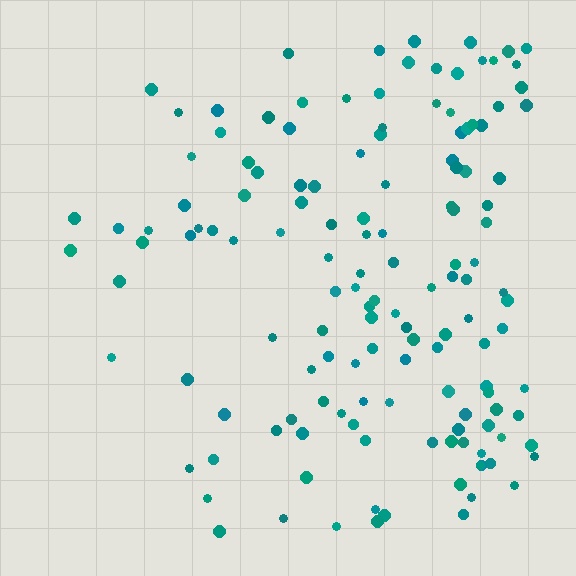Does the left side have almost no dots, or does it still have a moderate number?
Still a moderate number, just noticeably fewer than the right.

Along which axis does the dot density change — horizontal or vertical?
Horizontal.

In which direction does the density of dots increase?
From left to right, with the right side densest.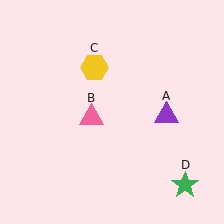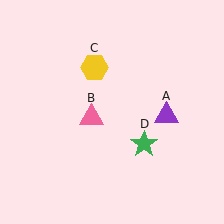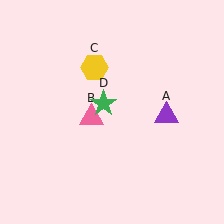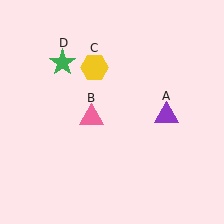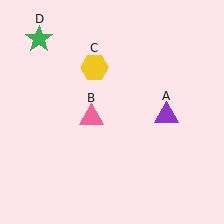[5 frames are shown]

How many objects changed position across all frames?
1 object changed position: green star (object D).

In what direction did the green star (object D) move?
The green star (object D) moved up and to the left.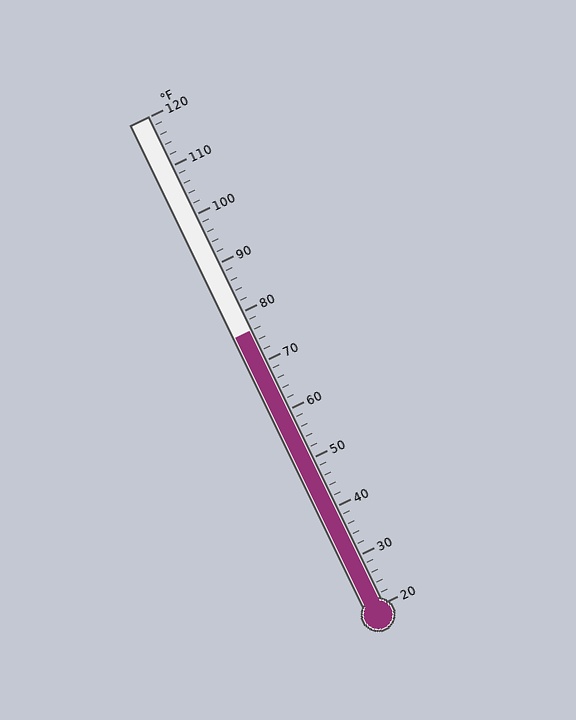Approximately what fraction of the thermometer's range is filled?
The thermometer is filled to approximately 55% of its range.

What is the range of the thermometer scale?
The thermometer scale ranges from 20°F to 120°F.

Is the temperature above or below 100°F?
The temperature is below 100°F.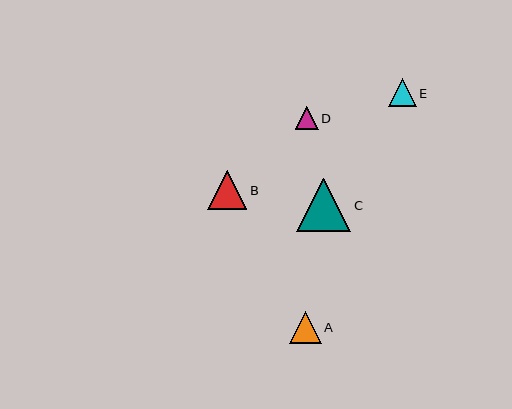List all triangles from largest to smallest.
From largest to smallest: C, B, A, E, D.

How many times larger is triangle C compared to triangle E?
Triangle C is approximately 1.9 times the size of triangle E.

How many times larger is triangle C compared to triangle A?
Triangle C is approximately 1.7 times the size of triangle A.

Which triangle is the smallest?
Triangle D is the smallest with a size of approximately 23 pixels.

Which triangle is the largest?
Triangle C is the largest with a size of approximately 54 pixels.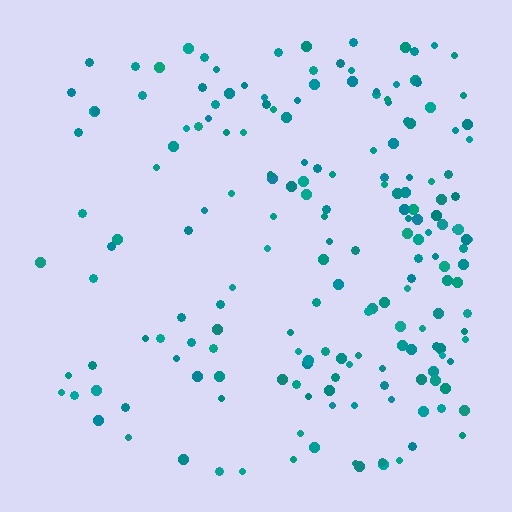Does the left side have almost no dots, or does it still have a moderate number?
Still a moderate number, just noticeably fewer than the right.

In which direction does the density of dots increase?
From left to right, with the right side densest.